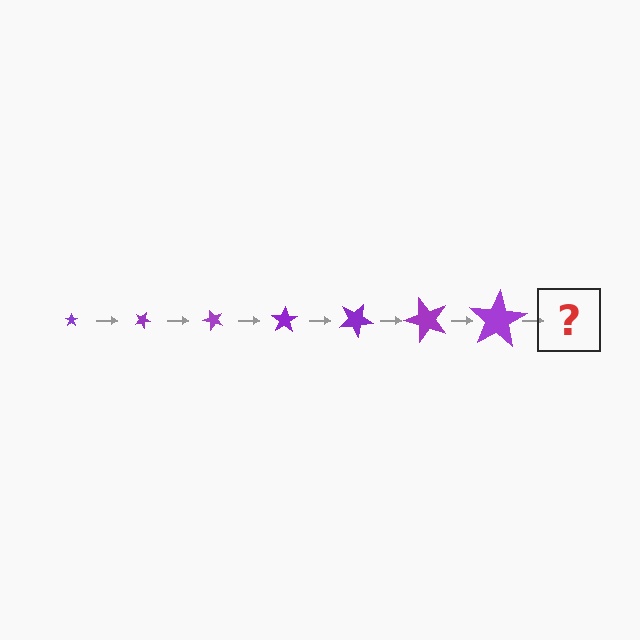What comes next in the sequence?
The next element should be a star, larger than the previous one and rotated 175 degrees from the start.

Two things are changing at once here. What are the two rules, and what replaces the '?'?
The two rules are that the star grows larger each step and it rotates 25 degrees each step. The '?' should be a star, larger than the previous one and rotated 175 degrees from the start.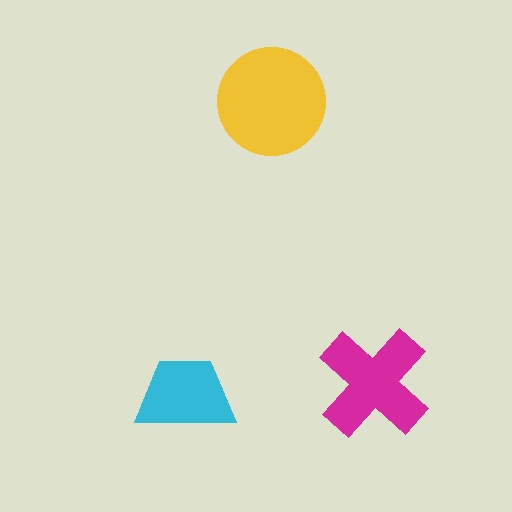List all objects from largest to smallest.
The yellow circle, the magenta cross, the cyan trapezoid.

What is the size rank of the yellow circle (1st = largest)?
1st.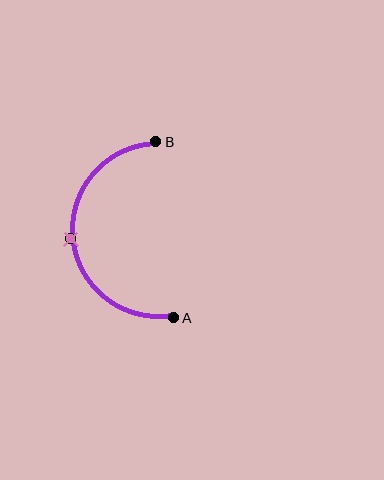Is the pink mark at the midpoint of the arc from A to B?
Yes. The pink mark lies on the arc at equal arc-length from both A and B — it is the arc midpoint.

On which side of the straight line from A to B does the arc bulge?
The arc bulges to the left of the straight line connecting A and B.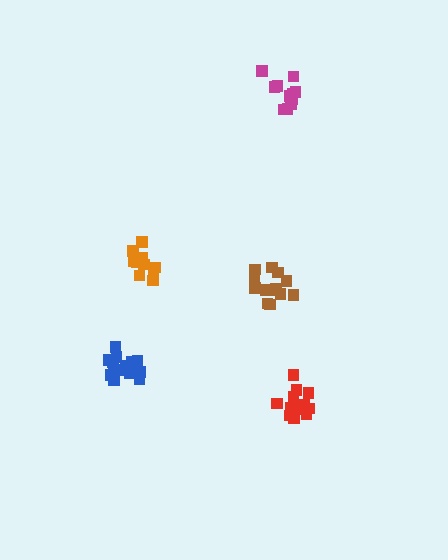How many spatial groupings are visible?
There are 5 spatial groupings.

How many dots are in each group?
Group 1: 13 dots, Group 2: 11 dots, Group 3: 13 dots, Group 4: 10 dots, Group 5: 14 dots (61 total).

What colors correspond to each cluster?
The clusters are colored: red, magenta, brown, orange, blue.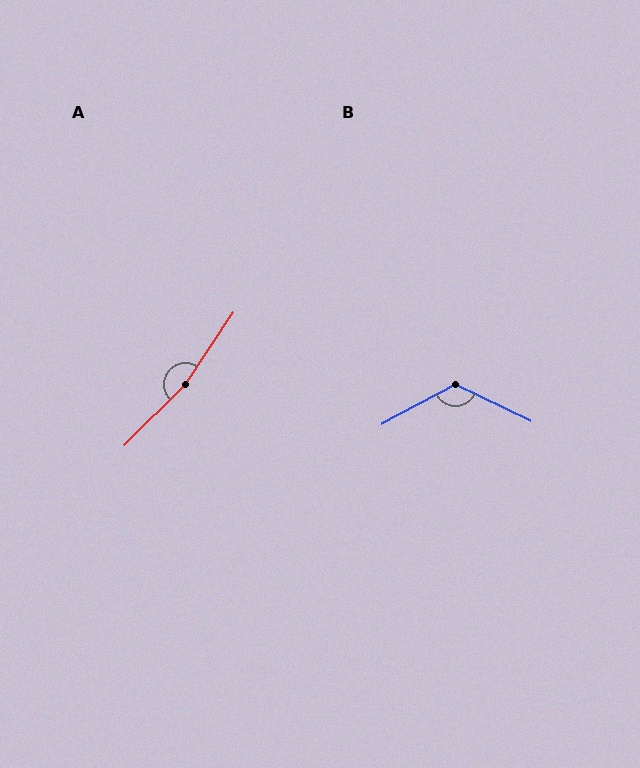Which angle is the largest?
A, at approximately 169 degrees.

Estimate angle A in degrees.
Approximately 169 degrees.